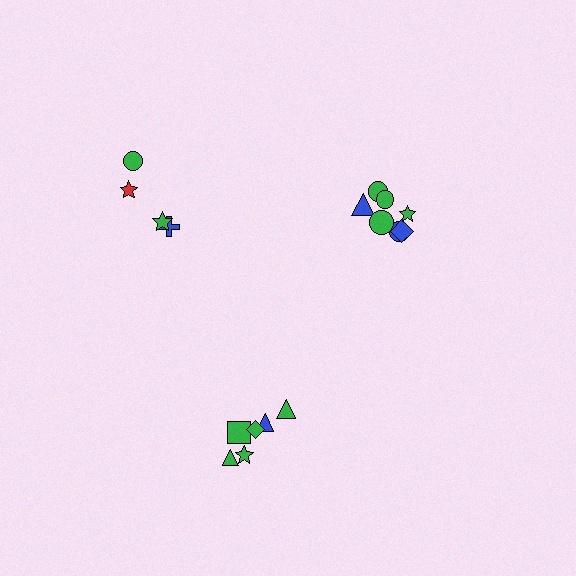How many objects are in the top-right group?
There are 7 objects.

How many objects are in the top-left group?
There are 4 objects.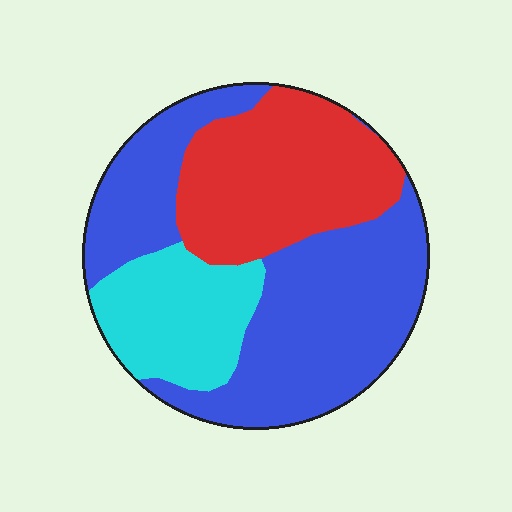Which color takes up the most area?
Blue, at roughly 50%.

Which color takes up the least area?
Cyan, at roughly 20%.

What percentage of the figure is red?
Red covers roughly 30% of the figure.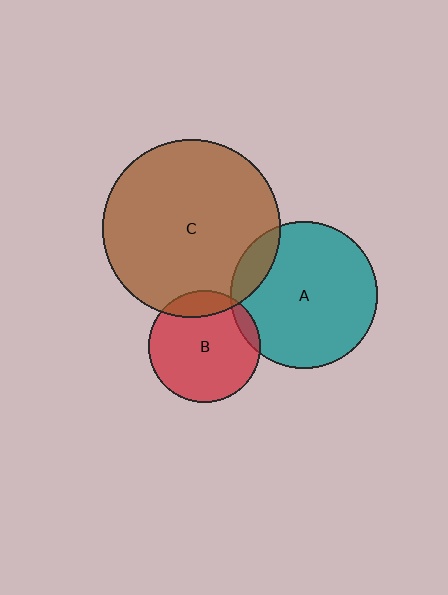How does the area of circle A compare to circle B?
Approximately 1.7 times.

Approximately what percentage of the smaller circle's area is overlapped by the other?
Approximately 10%.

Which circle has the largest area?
Circle C (brown).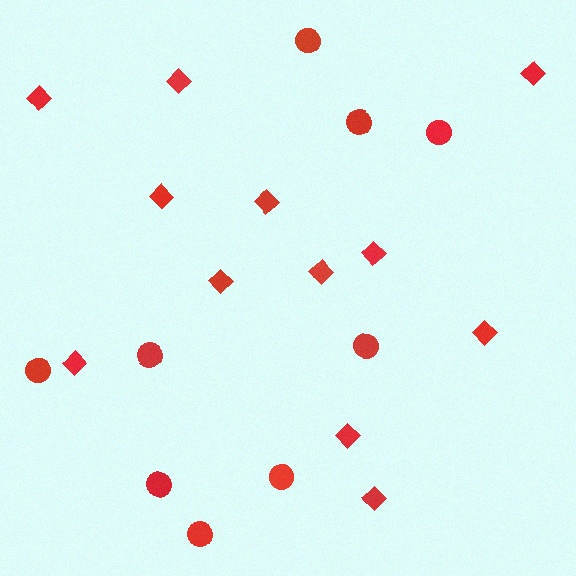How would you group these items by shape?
There are 2 groups: one group of circles (9) and one group of diamonds (12).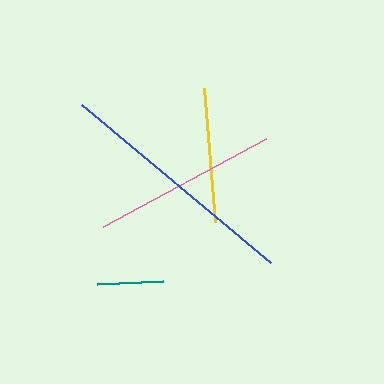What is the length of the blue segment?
The blue segment is approximately 247 pixels long.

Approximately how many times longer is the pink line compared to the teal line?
The pink line is approximately 2.8 times the length of the teal line.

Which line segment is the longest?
The blue line is the longest at approximately 247 pixels.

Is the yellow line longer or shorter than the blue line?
The blue line is longer than the yellow line.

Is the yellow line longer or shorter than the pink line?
The pink line is longer than the yellow line.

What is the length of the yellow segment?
The yellow segment is approximately 135 pixels long.